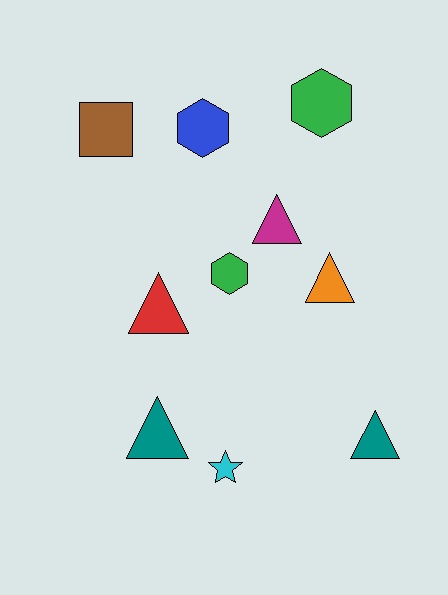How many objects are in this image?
There are 10 objects.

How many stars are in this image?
There is 1 star.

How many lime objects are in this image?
There are no lime objects.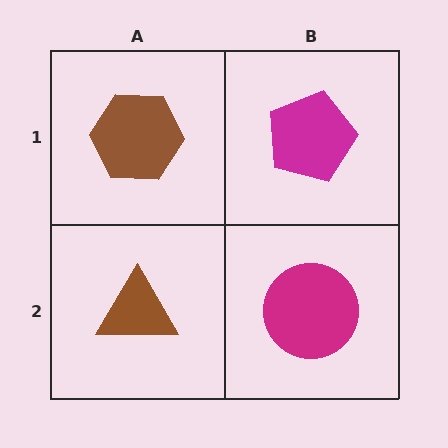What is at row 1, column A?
A brown hexagon.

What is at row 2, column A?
A brown triangle.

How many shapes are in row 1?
2 shapes.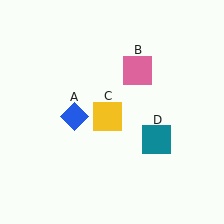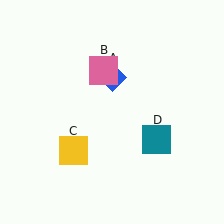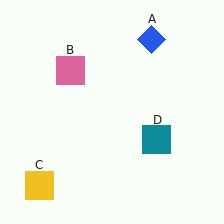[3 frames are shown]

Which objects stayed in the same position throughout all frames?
Teal square (object D) remained stationary.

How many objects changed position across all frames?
3 objects changed position: blue diamond (object A), pink square (object B), yellow square (object C).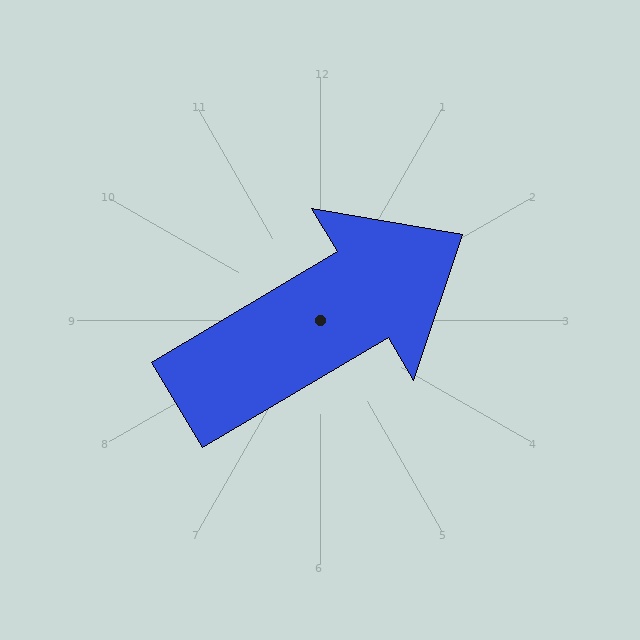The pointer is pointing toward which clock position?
Roughly 2 o'clock.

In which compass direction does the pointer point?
Northeast.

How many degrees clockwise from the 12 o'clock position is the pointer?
Approximately 59 degrees.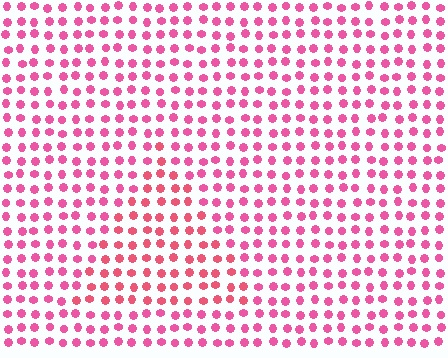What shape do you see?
I see a triangle.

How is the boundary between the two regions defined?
The boundary is defined purely by a slight shift in hue (about 19 degrees). Spacing, size, and orientation are identical on both sides.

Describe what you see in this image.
The image is filled with small pink elements in a uniform arrangement. A triangle-shaped region is visible where the elements are tinted to a slightly different hue, forming a subtle color boundary.